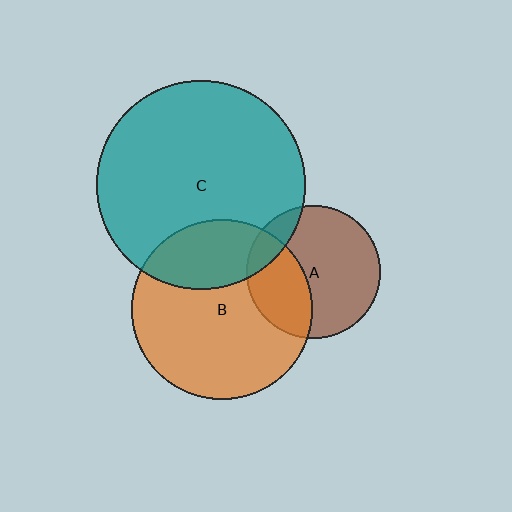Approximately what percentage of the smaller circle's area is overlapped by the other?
Approximately 15%.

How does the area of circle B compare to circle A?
Approximately 1.8 times.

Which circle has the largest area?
Circle C (teal).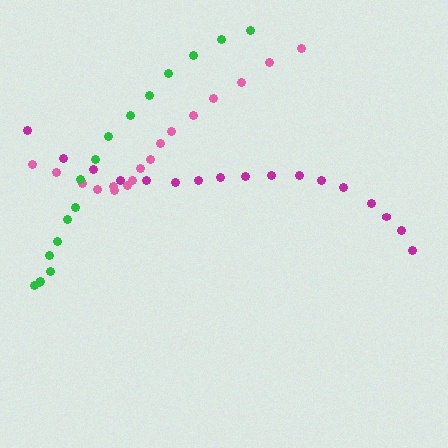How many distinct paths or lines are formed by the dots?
There are 3 distinct paths.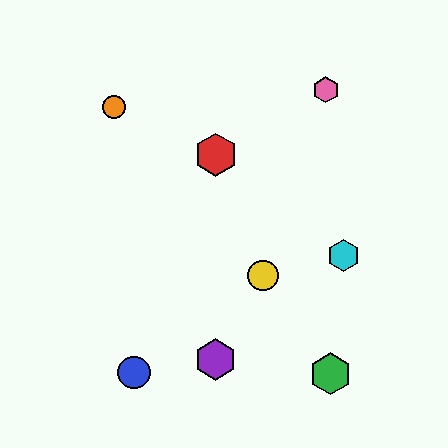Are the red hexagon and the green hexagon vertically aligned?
No, the red hexagon is at x≈216 and the green hexagon is at x≈331.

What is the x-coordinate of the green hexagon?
The green hexagon is at x≈331.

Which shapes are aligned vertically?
The red hexagon, the purple hexagon are aligned vertically.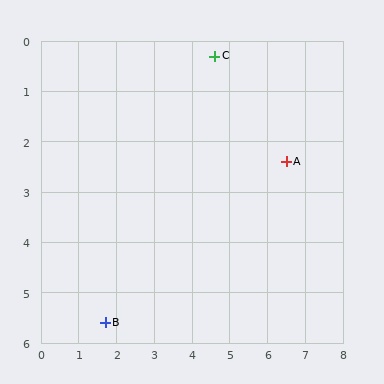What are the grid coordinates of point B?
Point B is at approximately (1.7, 5.6).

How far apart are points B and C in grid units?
Points B and C are about 6.0 grid units apart.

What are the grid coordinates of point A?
Point A is at approximately (6.5, 2.4).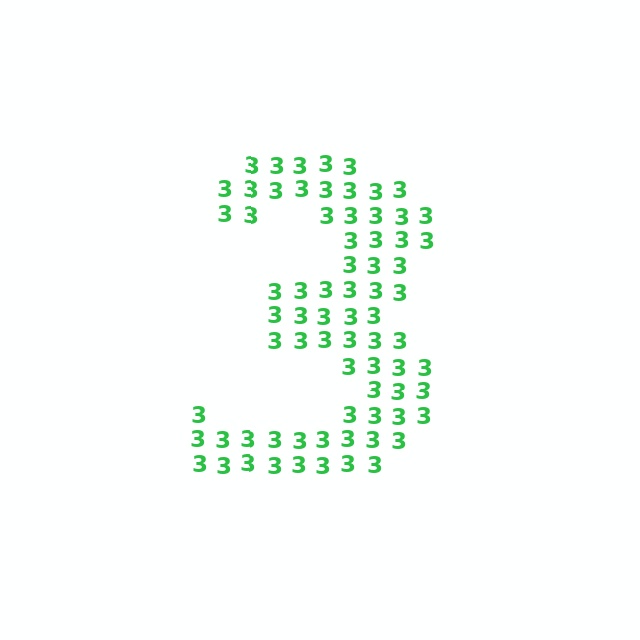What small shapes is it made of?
It is made of small digit 3's.